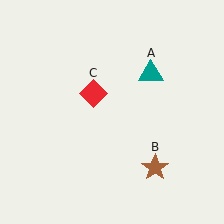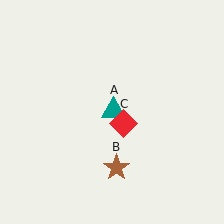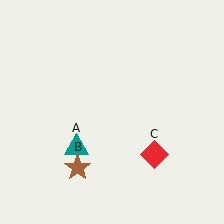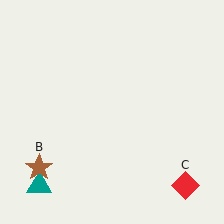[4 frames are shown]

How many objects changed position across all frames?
3 objects changed position: teal triangle (object A), brown star (object B), red diamond (object C).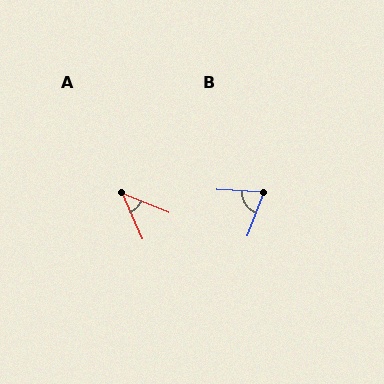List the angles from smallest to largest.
A (44°), B (73°).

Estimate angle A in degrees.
Approximately 44 degrees.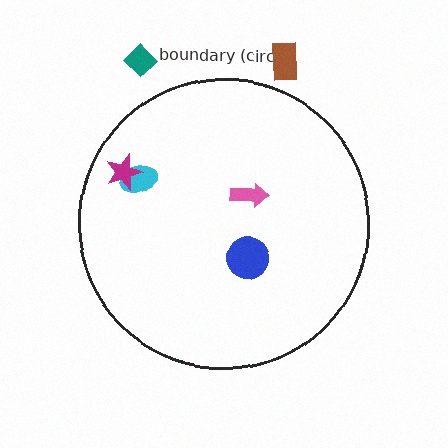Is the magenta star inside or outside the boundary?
Inside.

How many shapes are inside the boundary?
4 inside, 2 outside.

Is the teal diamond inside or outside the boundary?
Outside.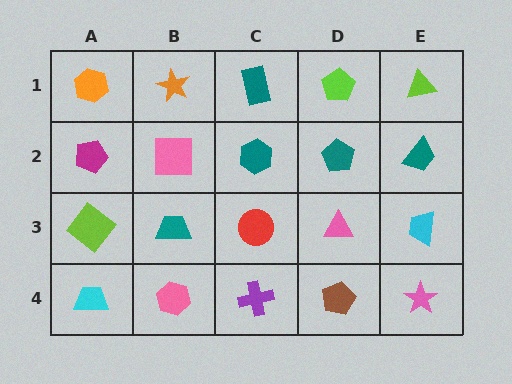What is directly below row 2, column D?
A pink triangle.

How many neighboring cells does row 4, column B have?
3.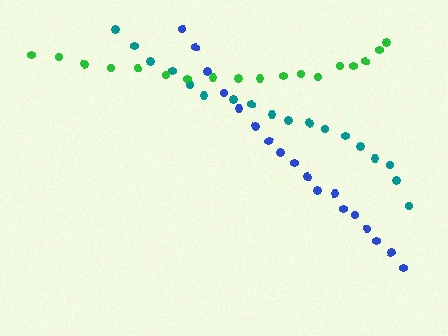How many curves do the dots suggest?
There are 3 distinct paths.